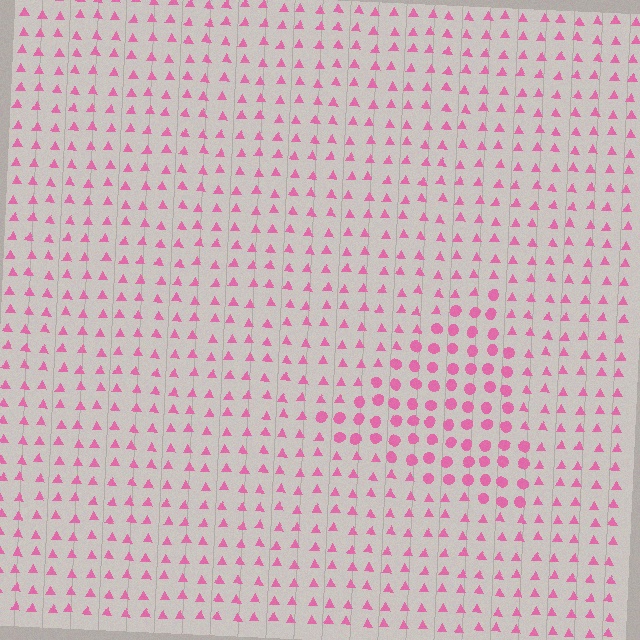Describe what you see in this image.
The image is filled with small pink elements arranged in a uniform grid. A triangle-shaped region contains circles, while the surrounding area contains triangles. The boundary is defined purely by the change in element shape.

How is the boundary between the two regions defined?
The boundary is defined by a change in element shape: circles inside vs. triangles outside. All elements share the same color and spacing.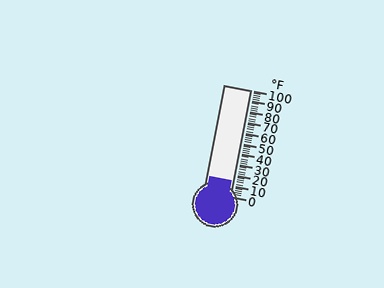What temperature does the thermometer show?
The thermometer shows approximately 14°F.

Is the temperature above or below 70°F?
The temperature is below 70°F.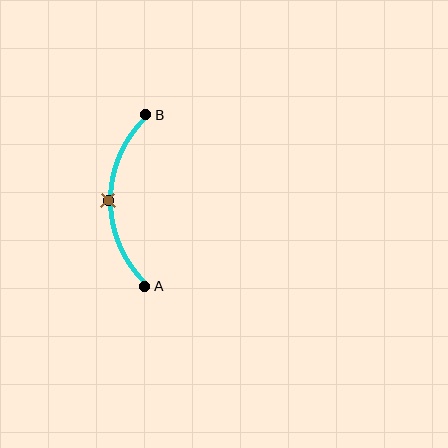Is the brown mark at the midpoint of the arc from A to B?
Yes. The brown mark lies on the arc at equal arc-length from both A and B — it is the arc midpoint.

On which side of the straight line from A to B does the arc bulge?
The arc bulges to the left of the straight line connecting A and B.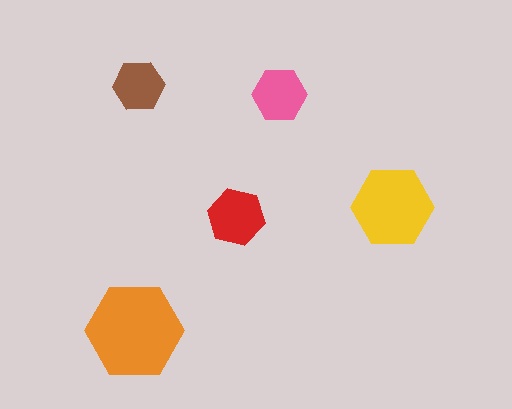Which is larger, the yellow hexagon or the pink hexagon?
The yellow one.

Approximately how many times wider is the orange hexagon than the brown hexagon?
About 2 times wider.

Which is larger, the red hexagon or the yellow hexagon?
The yellow one.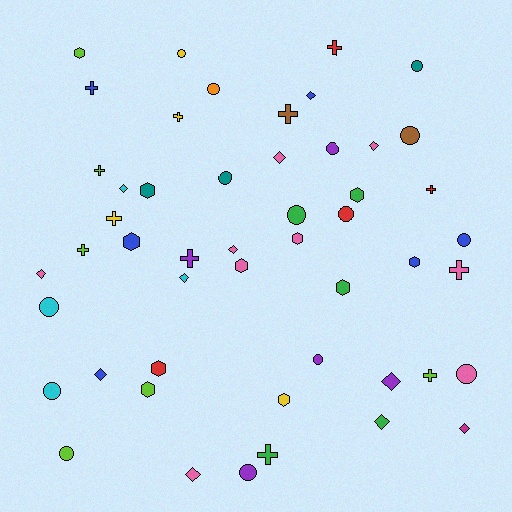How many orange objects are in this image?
There is 1 orange object.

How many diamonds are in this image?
There are 12 diamonds.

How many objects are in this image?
There are 50 objects.